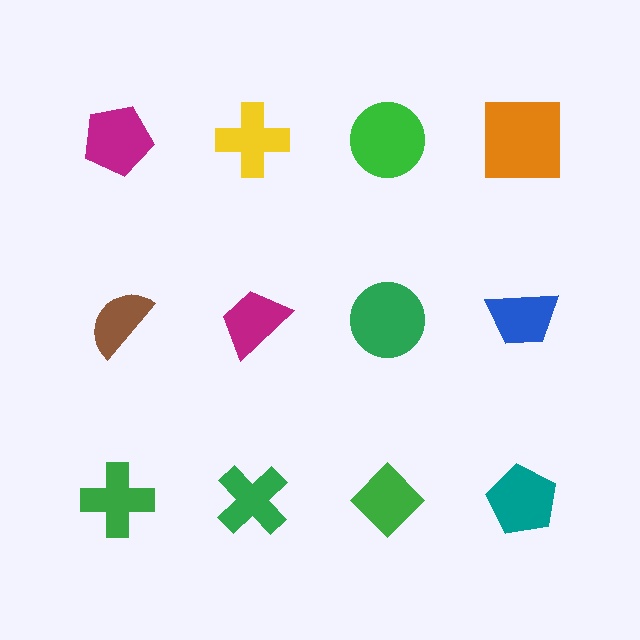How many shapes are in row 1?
4 shapes.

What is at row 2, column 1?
A brown semicircle.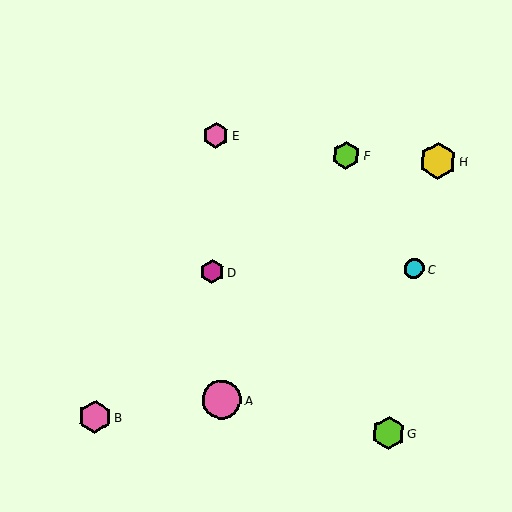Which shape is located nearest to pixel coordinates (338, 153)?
The lime hexagon (labeled F) at (346, 155) is nearest to that location.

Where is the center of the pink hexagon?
The center of the pink hexagon is at (216, 135).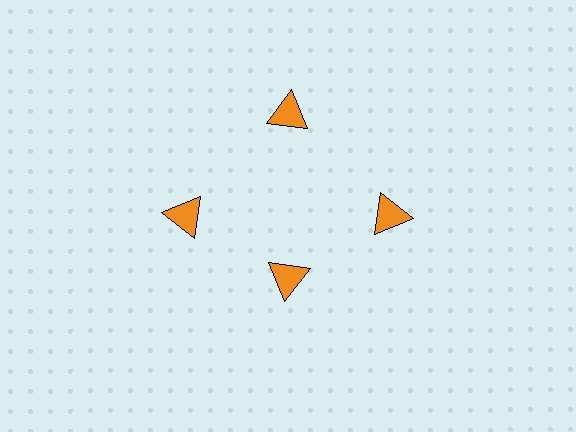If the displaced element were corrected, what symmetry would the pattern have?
It would have 4-fold rotational symmetry — the pattern would map onto itself every 90 degrees.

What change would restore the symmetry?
The symmetry would be restored by moving it outward, back onto the ring so that all 4 triangles sit at equal angles and equal distance from the center.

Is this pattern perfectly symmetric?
No. The 4 orange triangles are arranged in a ring, but one element near the 6 o'clock position is pulled inward toward the center, breaking the 4-fold rotational symmetry.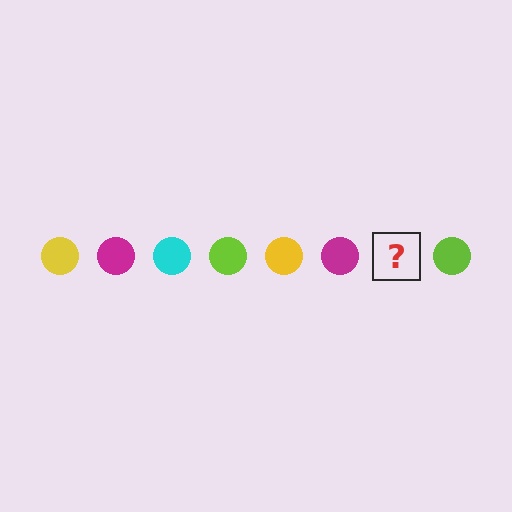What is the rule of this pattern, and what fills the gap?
The rule is that the pattern cycles through yellow, magenta, cyan, lime circles. The gap should be filled with a cyan circle.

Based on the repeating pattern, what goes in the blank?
The blank should be a cyan circle.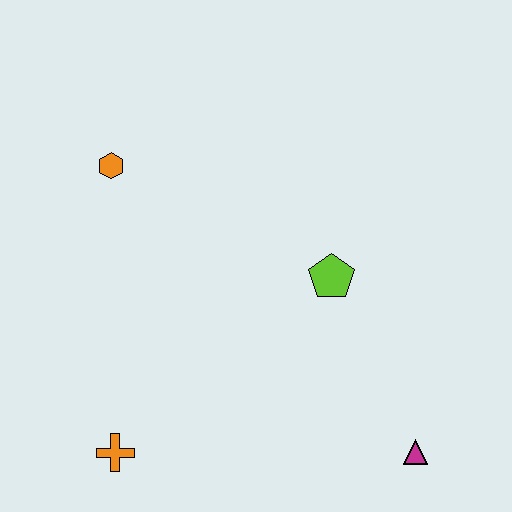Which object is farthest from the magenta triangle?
The orange hexagon is farthest from the magenta triangle.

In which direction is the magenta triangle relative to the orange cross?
The magenta triangle is to the right of the orange cross.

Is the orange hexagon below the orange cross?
No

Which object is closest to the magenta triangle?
The lime pentagon is closest to the magenta triangle.